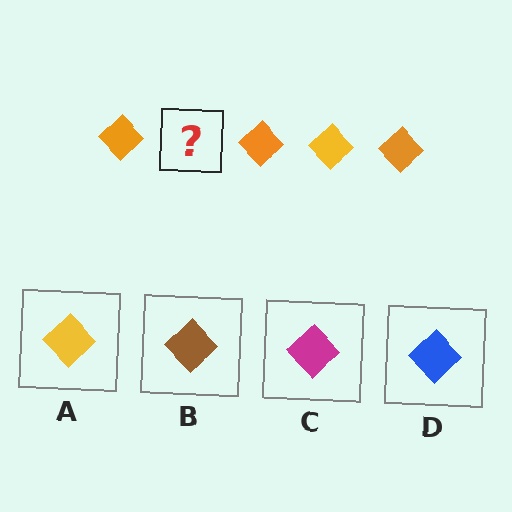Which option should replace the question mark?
Option A.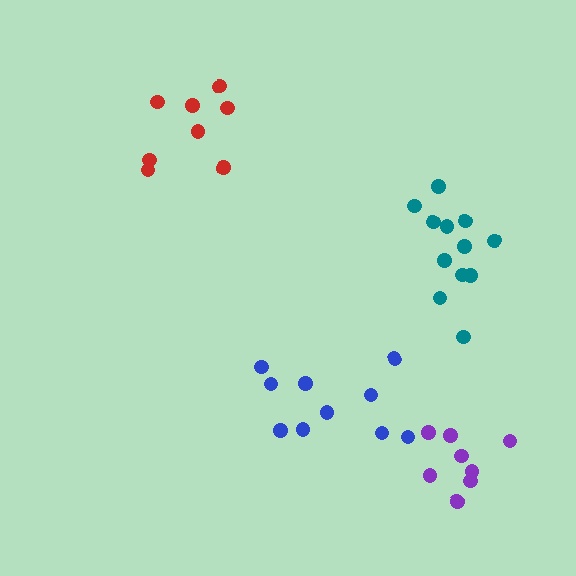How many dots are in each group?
Group 1: 12 dots, Group 2: 10 dots, Group 3: 8 dots, Group 4: 8 dots (38 total).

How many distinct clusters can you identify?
There are 4 distinct clusters.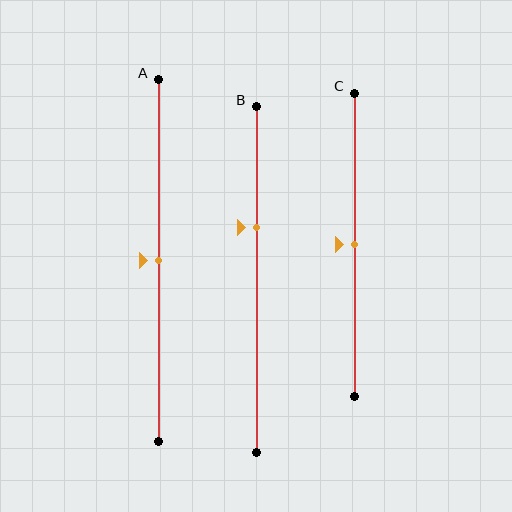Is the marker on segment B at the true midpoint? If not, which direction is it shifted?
No, the marker on segment B is shifted upward by about 15% of the segment length.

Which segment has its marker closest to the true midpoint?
Segment A has its marker closest to the true midpoint.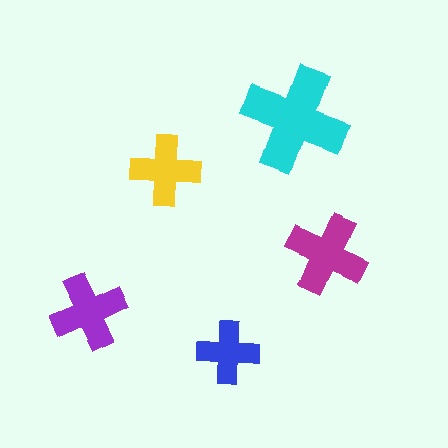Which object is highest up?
The cyan cross is topmost.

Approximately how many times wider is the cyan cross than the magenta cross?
About 1.5 times wider.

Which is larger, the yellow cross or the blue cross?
The yellow one.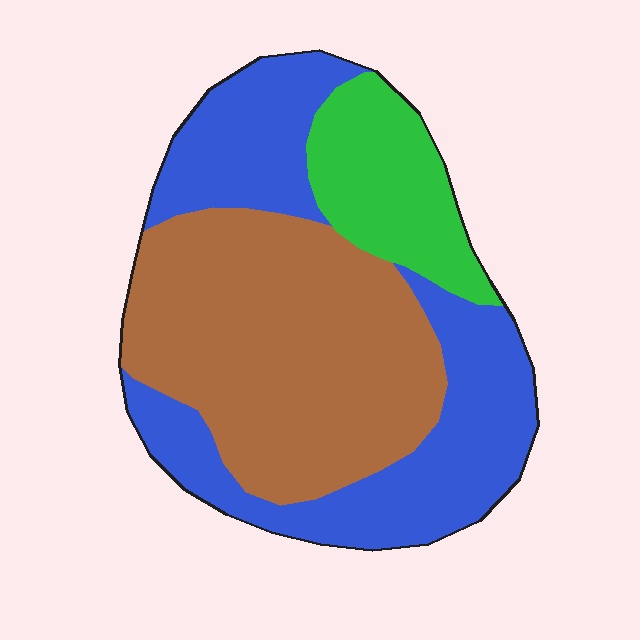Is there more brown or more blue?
Brown.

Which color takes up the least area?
Green, at roughly 15%.